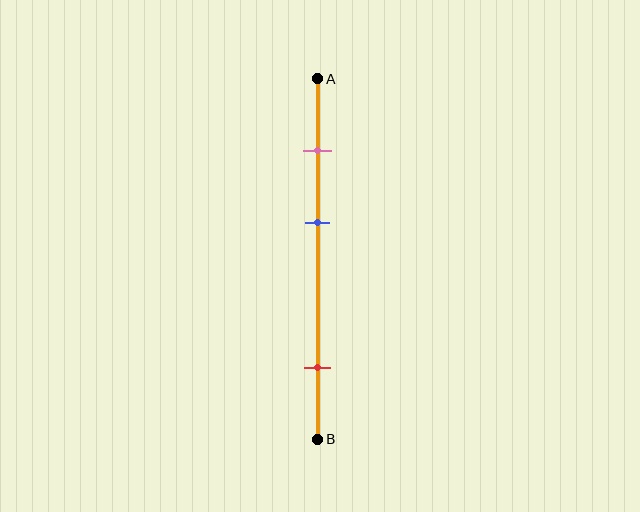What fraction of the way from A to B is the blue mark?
The blue mark is approximately 40% (0.4) of the way from A to B.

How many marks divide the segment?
There are 3 marks dividing the segment.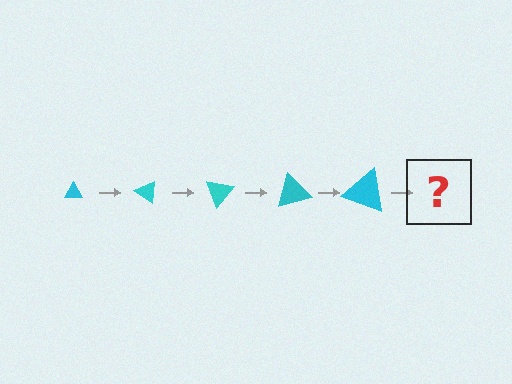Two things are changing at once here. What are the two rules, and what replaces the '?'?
The two rules are that the triangle grows larger each step and it rotates 35 degrees each step. The '?' should be a triangle, larger than the previous one and rotated 175 degrees from the start.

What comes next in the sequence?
The next element should be a triangle, larger than the previous one and rotated 175 degrees from the start.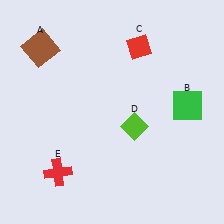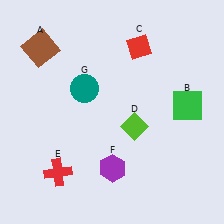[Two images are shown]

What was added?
A purple hexagon (F), a teal circle (G) were added in Image 2.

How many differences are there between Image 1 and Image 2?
There are 2 differences between the two images.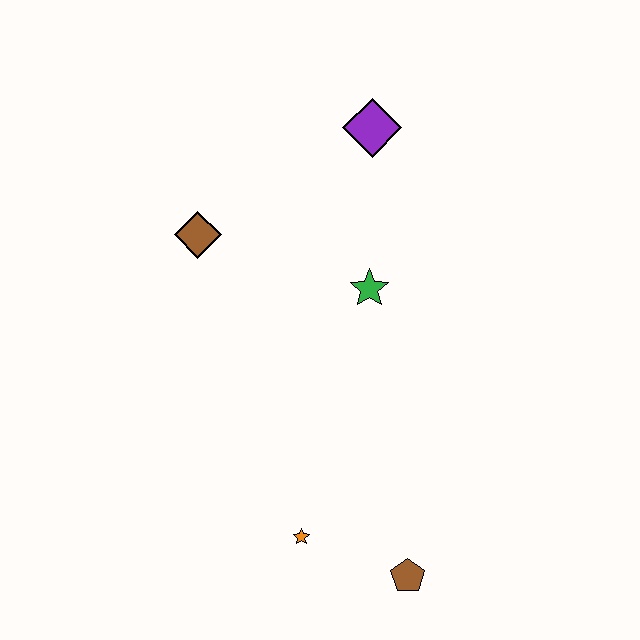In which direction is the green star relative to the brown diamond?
The green star is to the right of the brown diamond.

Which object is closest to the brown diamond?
The green star is closest to the brown diamond.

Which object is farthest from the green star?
The brown pentagon is farthest from the green star.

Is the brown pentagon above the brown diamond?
No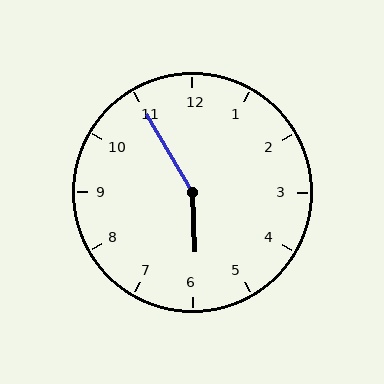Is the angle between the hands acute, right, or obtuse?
It is obtuse.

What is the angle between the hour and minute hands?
Approximately 152 degrees.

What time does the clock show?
5:55.